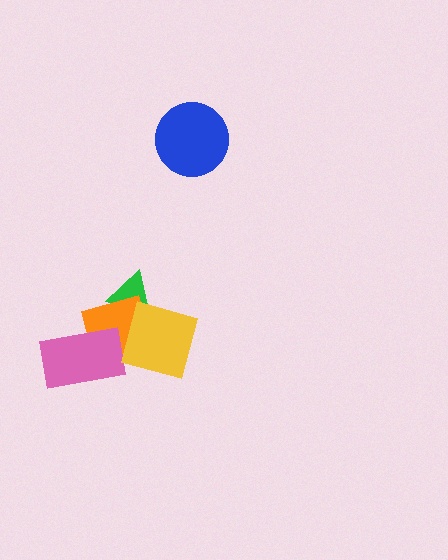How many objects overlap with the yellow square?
2 objects overlap with the yellow square.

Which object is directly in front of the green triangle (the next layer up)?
The orange diamond is directly in front of the green triangle.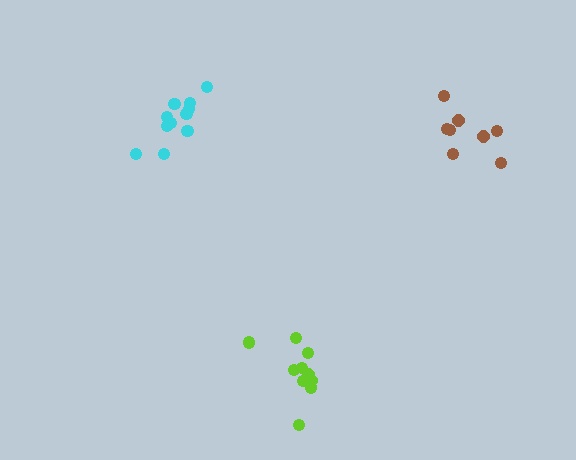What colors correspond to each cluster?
The clusters are colored: brown, cyan, lime.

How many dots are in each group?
Group 1: 8 dots, Group 2: 11 dots, Group 3: 10 dots (29 total).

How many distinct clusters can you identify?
There are 3 distinct clusters.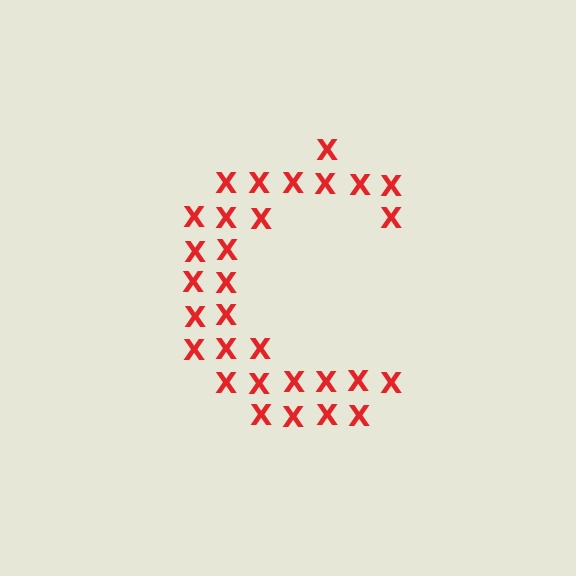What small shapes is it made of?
It is made of small letter X's.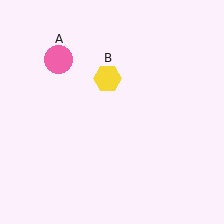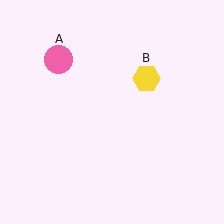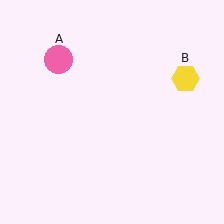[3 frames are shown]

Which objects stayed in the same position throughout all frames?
Pink circle (object A) remained stationary.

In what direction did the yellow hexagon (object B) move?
The yellow hexagon (object B) moved right.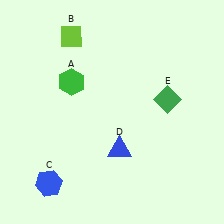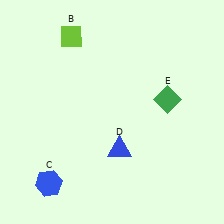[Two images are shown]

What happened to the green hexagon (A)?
The green hexagon (A) was removed in Image 2. It was in the top-left area of Image 1.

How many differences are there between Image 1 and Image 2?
There is 1 difference between the two images.